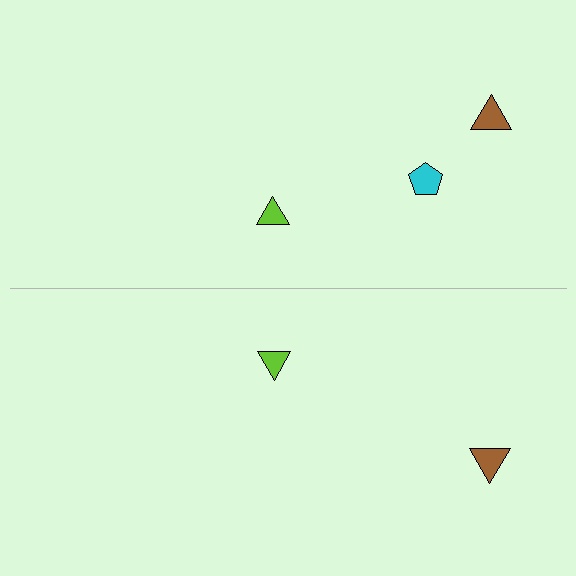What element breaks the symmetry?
A cyan pentagon is missing from the bottom side.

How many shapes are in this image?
There are 5 shapes in this image.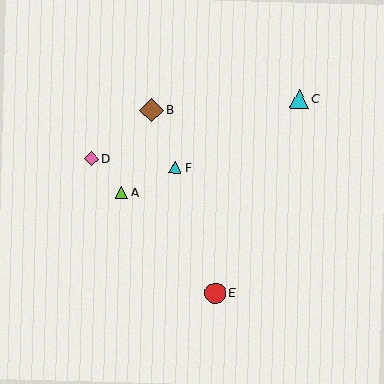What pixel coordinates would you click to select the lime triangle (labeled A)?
Click at (122, 193) to select the lime triangle A.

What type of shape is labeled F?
Shape F is a cyan triangle.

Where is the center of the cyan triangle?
The center of the cyan triangle is at (299, 99).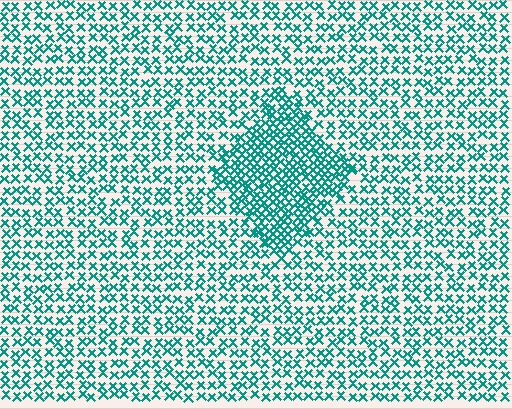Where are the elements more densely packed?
The elements are more densely packed inside the diamond boundary.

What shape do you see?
I see a diamond.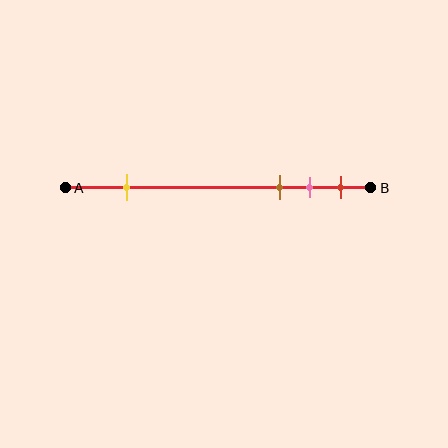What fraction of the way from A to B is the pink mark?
The pink mark is approximately 80% (0.8) of the way from A to B.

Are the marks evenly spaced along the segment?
No, the marks are not evenly spaced.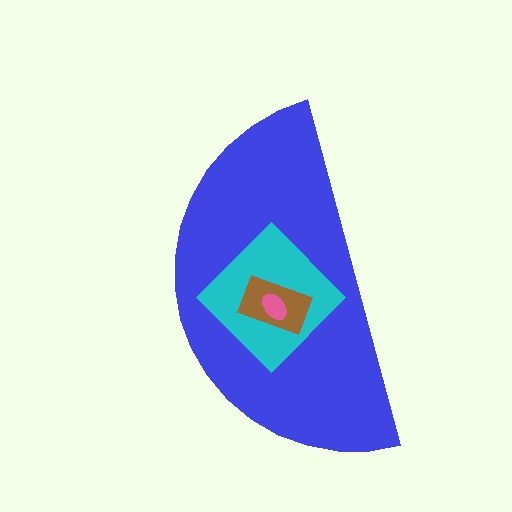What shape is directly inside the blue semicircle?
The cyan diamond.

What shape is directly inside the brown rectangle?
The pink ellipse.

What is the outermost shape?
The blue semicircle.